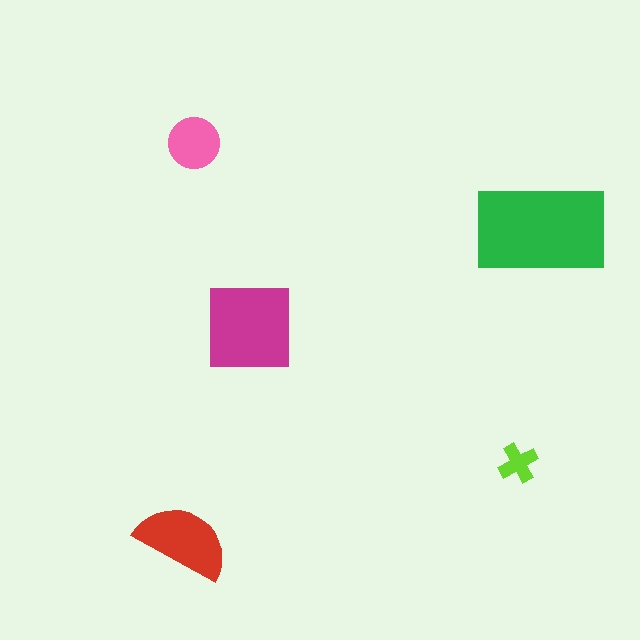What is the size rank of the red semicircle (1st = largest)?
3rd.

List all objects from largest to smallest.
The green rectangle, the magenta square, the red semicircle, the pink circle, the lime cross.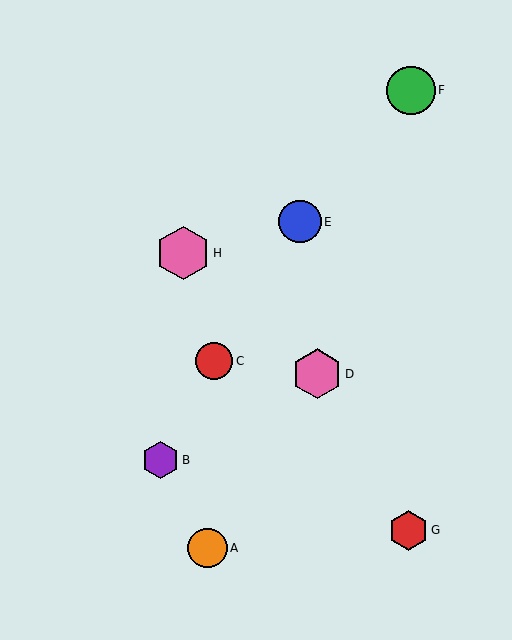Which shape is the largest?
The pink hexagon (labeled H) is the largest.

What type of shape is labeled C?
Shape C is a red circle.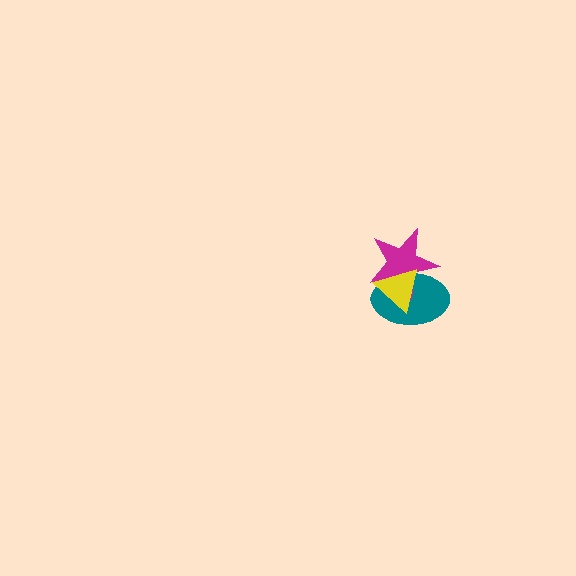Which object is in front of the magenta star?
The yellow triangle is in front of the magenta star.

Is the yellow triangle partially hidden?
No, no other shape covers it.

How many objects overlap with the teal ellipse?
2 objects overlap with the teal ellipse.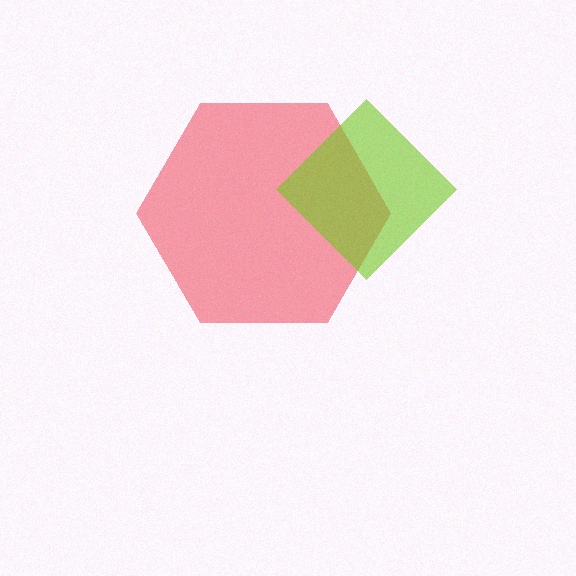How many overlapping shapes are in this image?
There are 2 overlapping shapes in the image.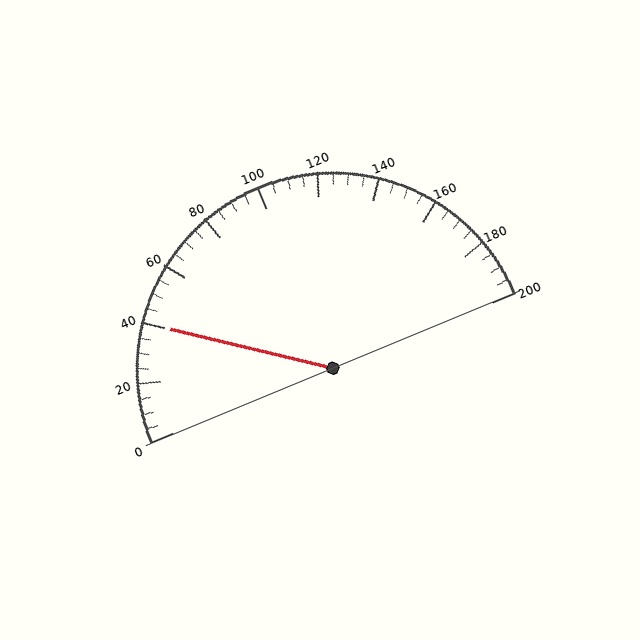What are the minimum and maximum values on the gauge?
The gauge ranges from 0 to 200.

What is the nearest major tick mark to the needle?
The nearest major tick mark is 40.